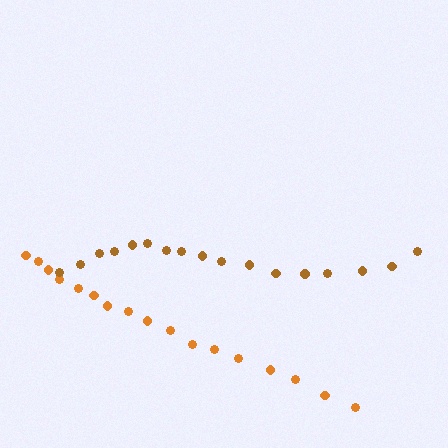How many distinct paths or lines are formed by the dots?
There are 2 distinct paths.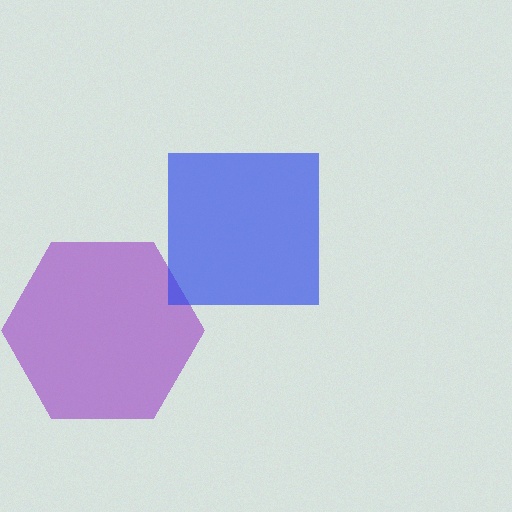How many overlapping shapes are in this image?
There are 2 overlapping shapes in the image.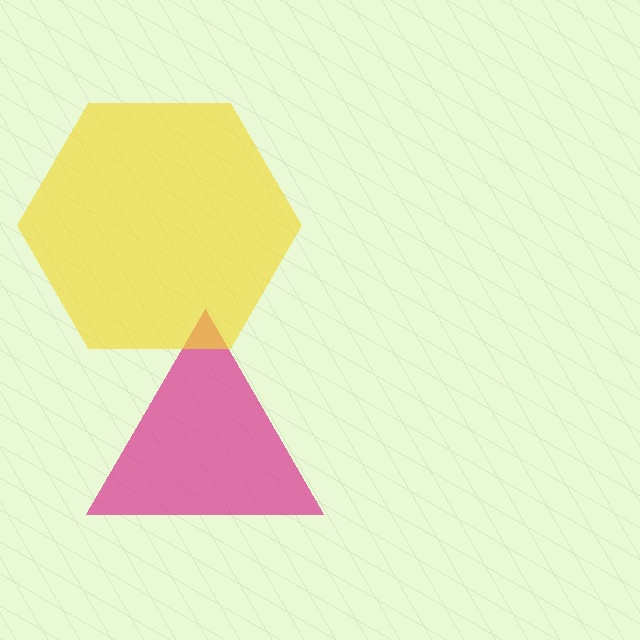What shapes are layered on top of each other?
The layered shapes are: a magenta triangle, a yellow hexagon.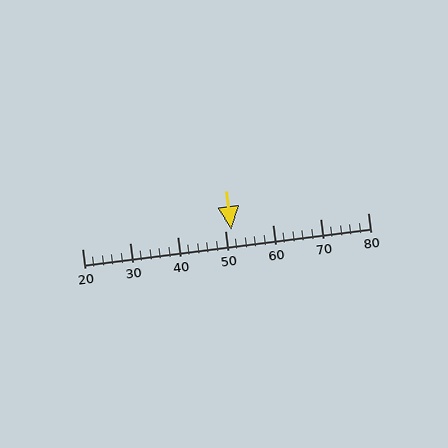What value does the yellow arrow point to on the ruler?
The yellow arrow points to approximately 51.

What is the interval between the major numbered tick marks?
The major tick marks are spaced 10 units apart.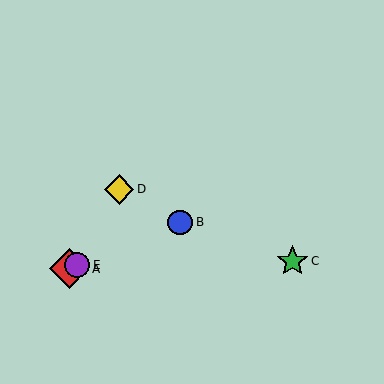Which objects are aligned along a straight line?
Objects A, B, E are aligned along a straight line.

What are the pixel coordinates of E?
Object E is at (77, 265).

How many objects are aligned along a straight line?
3 objects (A, B, E) are aligned along a straight line.